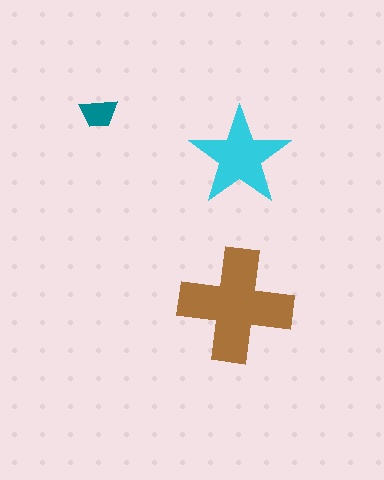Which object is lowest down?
The brown cross is bottommost.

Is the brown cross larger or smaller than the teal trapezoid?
Larger.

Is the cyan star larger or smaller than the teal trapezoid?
Larger.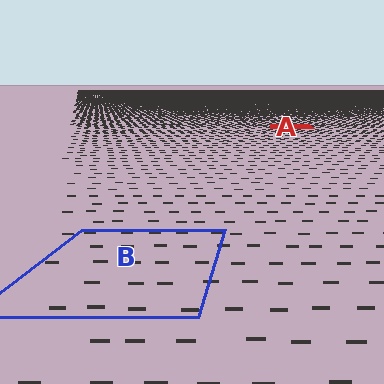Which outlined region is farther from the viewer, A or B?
Region A is farther from the viewer — the texture elements inside it appear smaller and more densely packed.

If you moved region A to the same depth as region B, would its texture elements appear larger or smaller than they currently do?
They would appear larger. At a closer depth, the same texture elements are projected at a bigger on-screen size.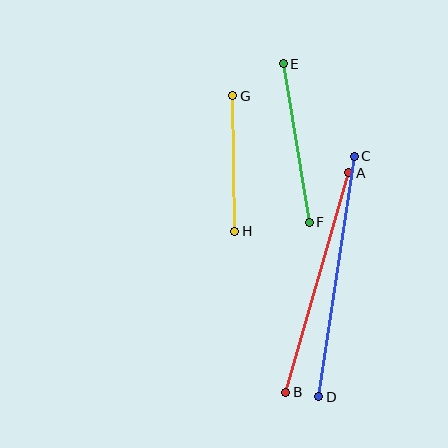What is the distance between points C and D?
The distance is approximately 243 pixels.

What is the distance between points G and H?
The distance is approximately 136 pixels.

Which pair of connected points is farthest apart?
Points C and D are farthest apart.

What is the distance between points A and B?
The distance is approximately 228 pixels.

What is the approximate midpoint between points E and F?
The midpoint is at approximately (296, 143) pixels.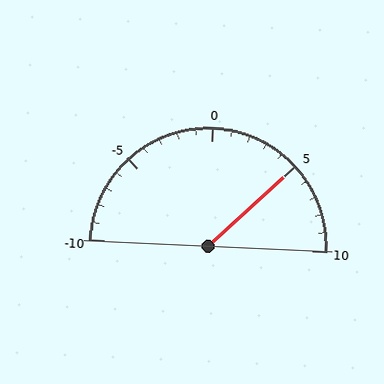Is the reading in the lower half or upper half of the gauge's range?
The reading is in the upper half of the range (-10 to 10).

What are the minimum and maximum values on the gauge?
The gauge ranges from -10 to 10.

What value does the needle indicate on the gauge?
The needle indicates approximately 5.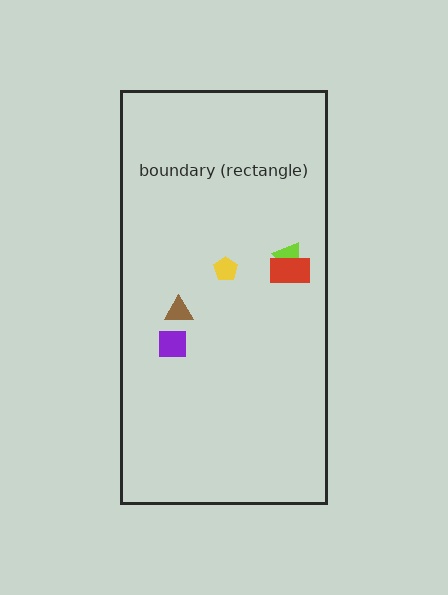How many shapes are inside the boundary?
5 inside, 0 outside.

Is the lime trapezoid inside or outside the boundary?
Inside.